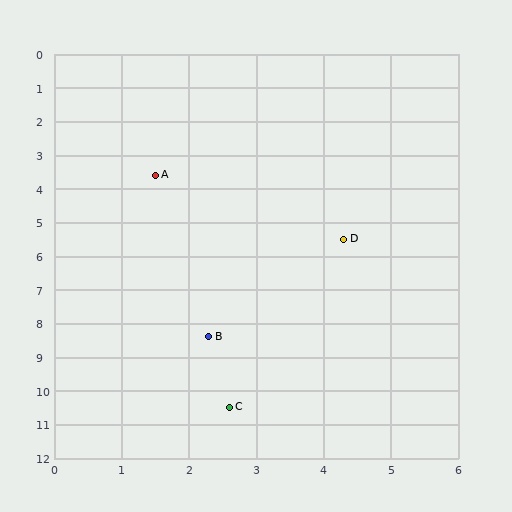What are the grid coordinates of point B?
Point B is at approximately (2.3, 8.4).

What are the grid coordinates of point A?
Point A is at approximately (1.5, 3.6).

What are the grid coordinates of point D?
Point D is at approximately (4.3, 5.5).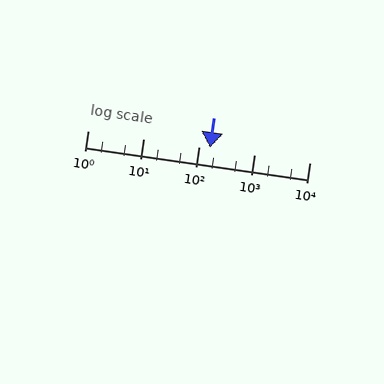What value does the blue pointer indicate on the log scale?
The pointer indicates approximately 160.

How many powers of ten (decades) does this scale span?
The scale spans 4 decades, from 1 to 10000.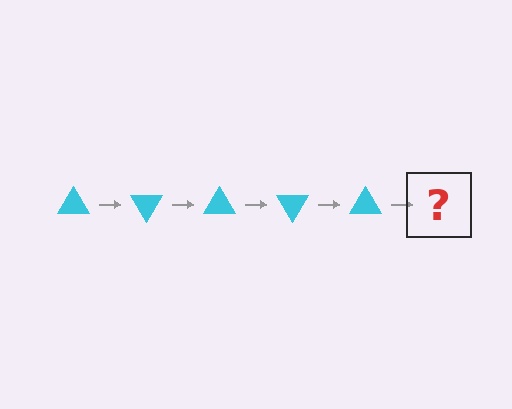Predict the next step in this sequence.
The next step is a cyan triangle rotated 300 degrees.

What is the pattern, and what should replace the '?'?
The pattern is that the triangle rotates 60 degrees each step. The '?' should be a cyan triangle rotated 300 degrees.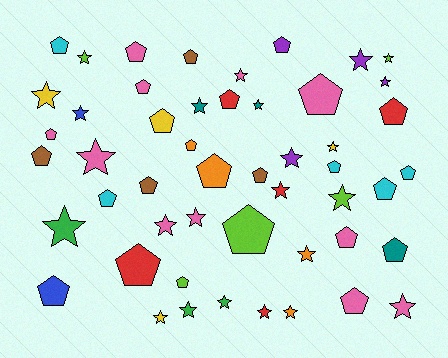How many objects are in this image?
There are 50 objects.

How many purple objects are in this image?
There are 4 purple objects.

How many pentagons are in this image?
There are 26 pentagons.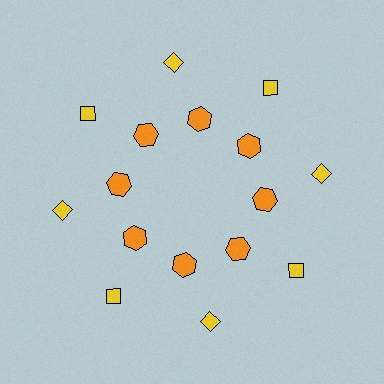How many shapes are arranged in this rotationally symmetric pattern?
There are 16 shapes, arranged in 8 groups of 2.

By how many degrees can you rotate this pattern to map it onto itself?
The pattern maps onto itself every 45 degrees of rotation.